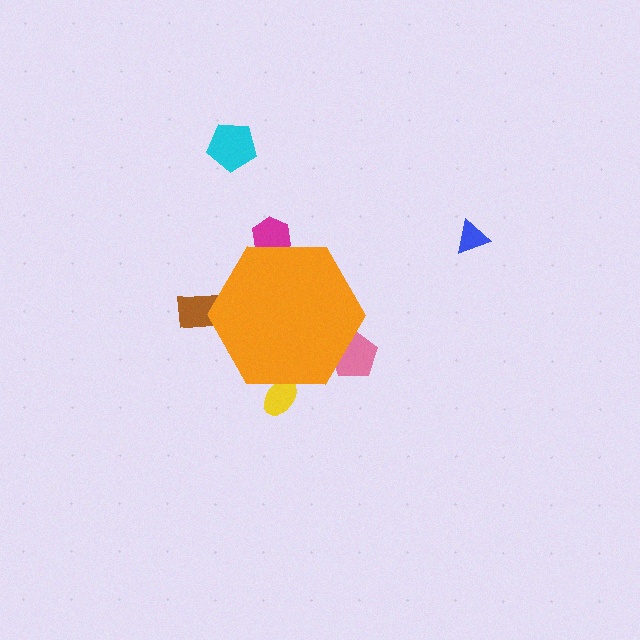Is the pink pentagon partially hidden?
Yes, the pink pentagon is partially hidden behind the orange hexagon.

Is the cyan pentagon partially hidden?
No, the cyan pentagon is fully visible.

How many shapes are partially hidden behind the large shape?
4 shapes are partially hidden.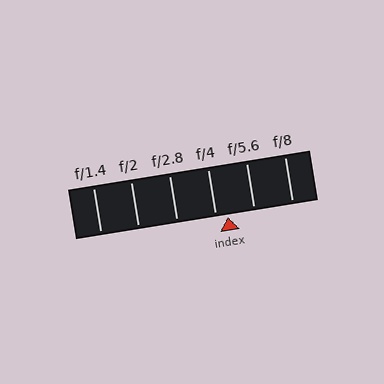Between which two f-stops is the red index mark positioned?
The index mark is between f/4 and f/5.6.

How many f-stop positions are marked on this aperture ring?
There are 6 f-stop positions marked.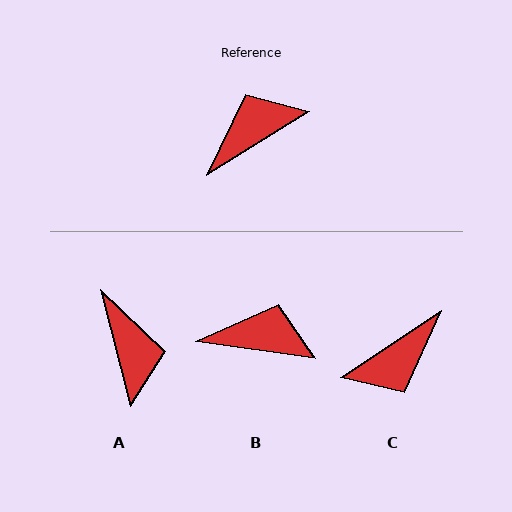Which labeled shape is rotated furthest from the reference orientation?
C, about 178 degrees away.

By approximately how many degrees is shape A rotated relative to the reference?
Approximately 108 degrees clockwise.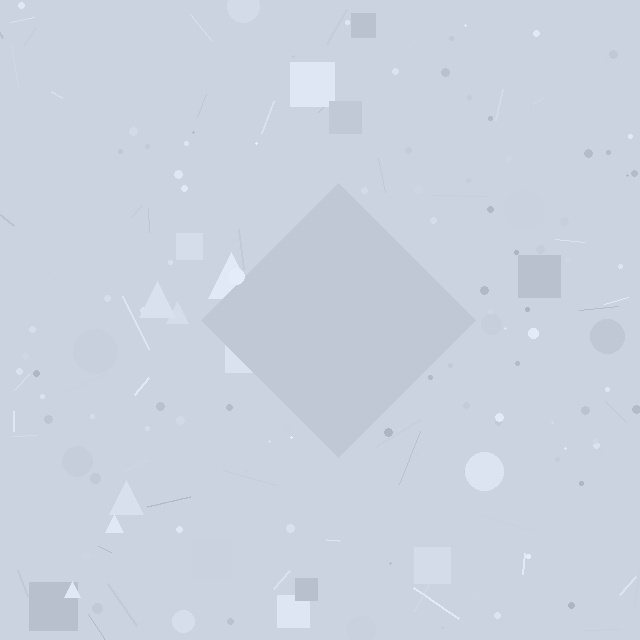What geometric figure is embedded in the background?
A diamond is embedded in the background.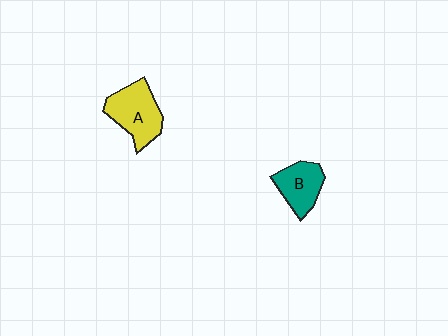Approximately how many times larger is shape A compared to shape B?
Approximately 1.3 times.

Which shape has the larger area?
Shape A (yellow).